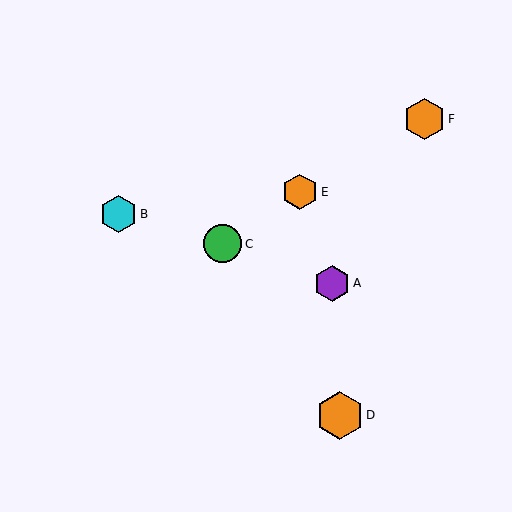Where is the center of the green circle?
The center of the green circle is at (223, 244).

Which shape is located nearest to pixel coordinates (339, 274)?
The purple hexagon (labeled A) at (332, 283) is nearest to that location.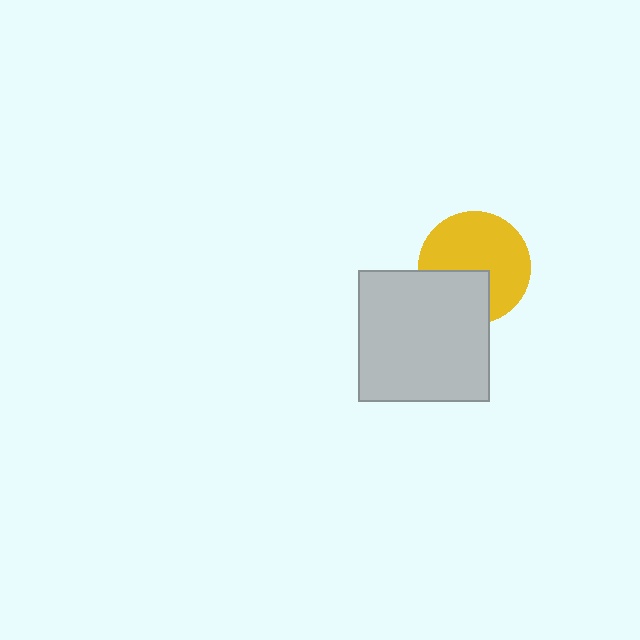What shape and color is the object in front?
The object in front is a light gray square.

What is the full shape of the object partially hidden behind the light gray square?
The partially hidden object is a yellow circle.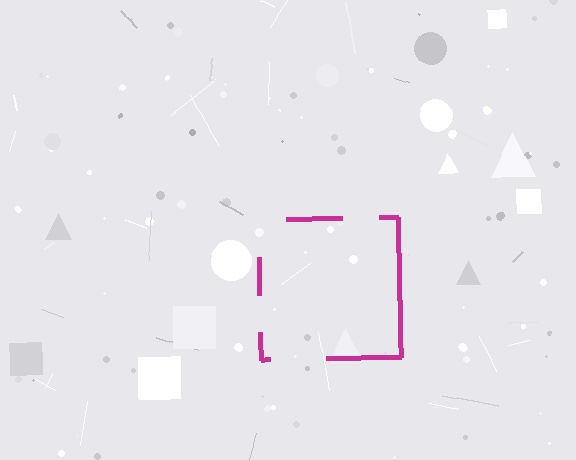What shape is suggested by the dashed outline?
The dashed outline suggests a square.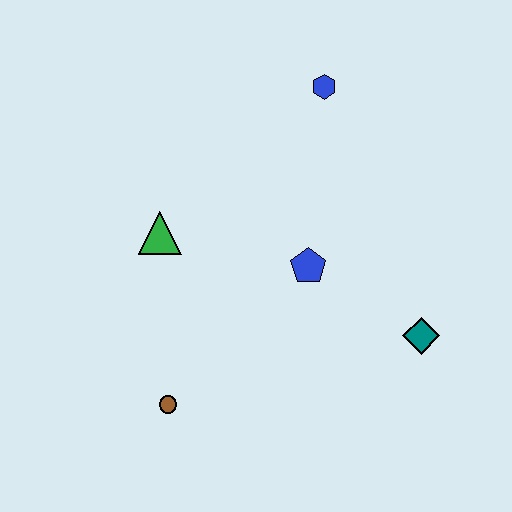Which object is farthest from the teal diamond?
The green triangle is farthest from the teal diamond.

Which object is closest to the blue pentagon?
The teal diamond is closest to the blue pentagon.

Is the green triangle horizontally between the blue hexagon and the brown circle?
No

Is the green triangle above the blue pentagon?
Yes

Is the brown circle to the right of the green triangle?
Yes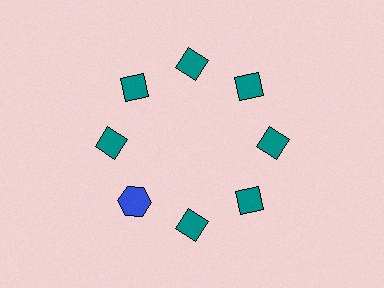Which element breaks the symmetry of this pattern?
The blue hexagon at roughly the 8 o'clock position breaks the symmetry. All other shapes are teal diamonds.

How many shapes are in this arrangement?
There are 8 shapes arranged in a ring pattern.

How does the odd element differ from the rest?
It differs in both color (blue instead of teal) and shape (hexagon instead of diamond).